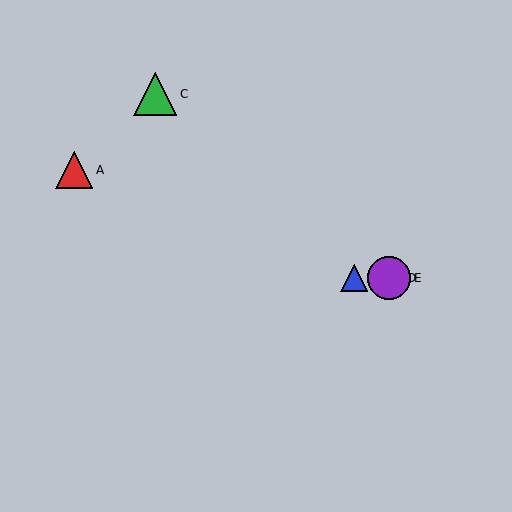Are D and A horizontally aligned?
No, D is at y≈278 and A is at y≈170.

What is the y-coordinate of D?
Object D is at y≈278.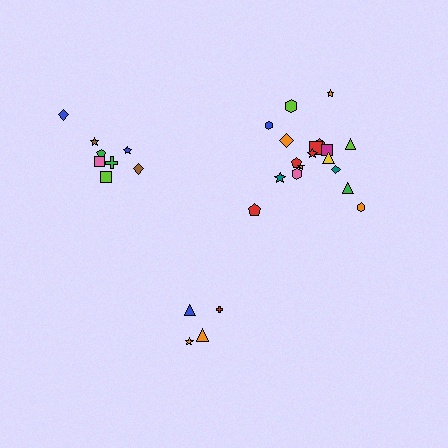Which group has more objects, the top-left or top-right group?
The top-right group.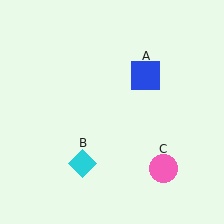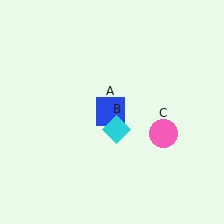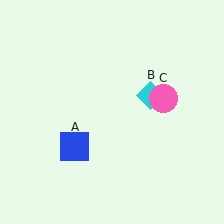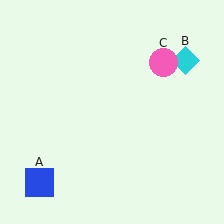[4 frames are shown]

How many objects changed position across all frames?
3 objects changed position: blue square (object A), cyan diamond (object B), pink circle (object C).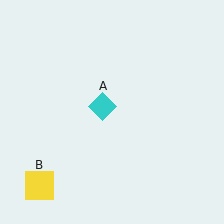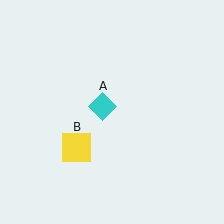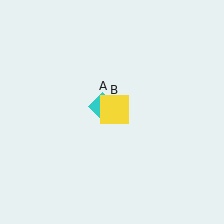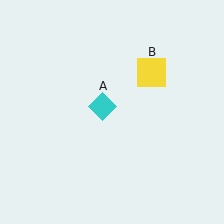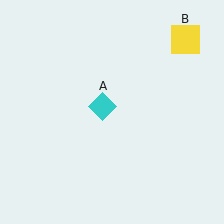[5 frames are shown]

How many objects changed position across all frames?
1 object changed position: yellow square (object B).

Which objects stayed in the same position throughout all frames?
Cyan diamond (object A) remained stationary.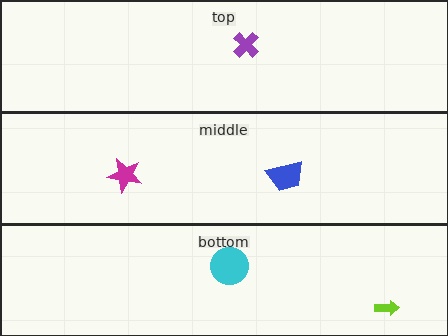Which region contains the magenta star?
The middle region.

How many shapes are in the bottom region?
2.